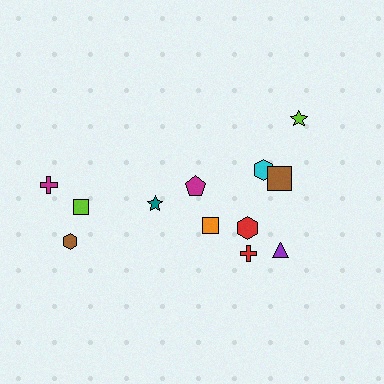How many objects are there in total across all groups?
There are 12 objects.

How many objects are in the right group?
There are 8 objects.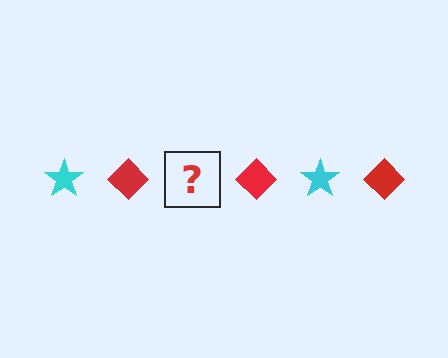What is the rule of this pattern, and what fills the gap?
The rule is that the pattern alternates between cyan star and red diamond. The gap should be filled with a cyan star.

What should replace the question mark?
The question mark should be replaced with a cyan star.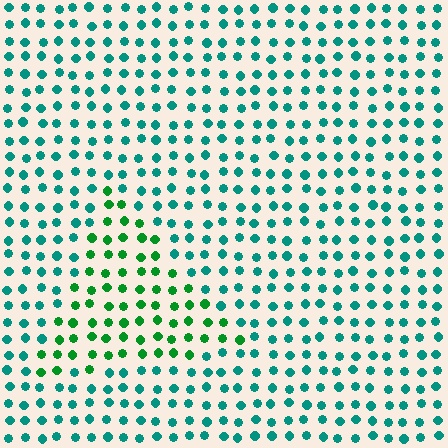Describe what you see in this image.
The image is filled with small teal elements in a uniform arrangement. A triangle-shaped region is visible where the elements are tinted to a slightly different hue, forming a subtle color boundary.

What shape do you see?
I see a triangle.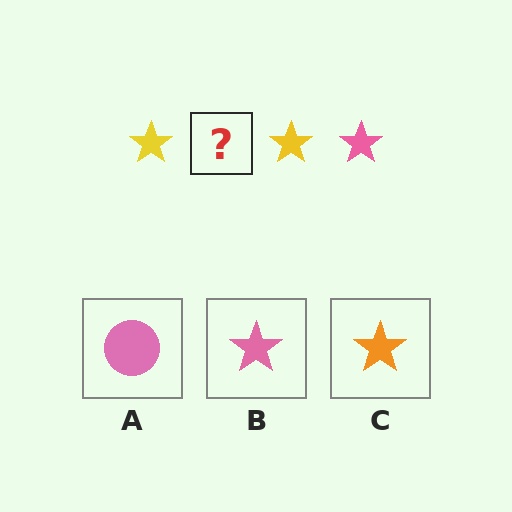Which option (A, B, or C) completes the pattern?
B.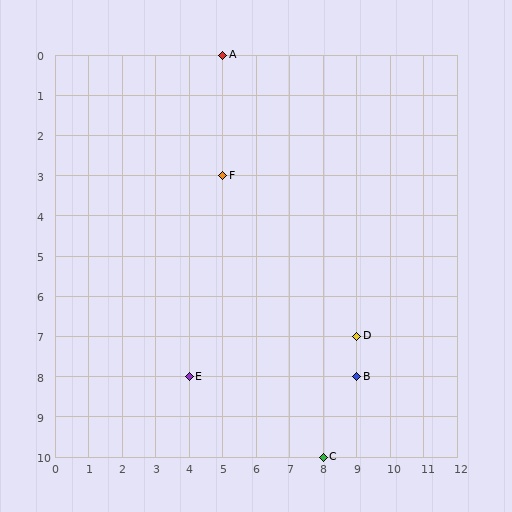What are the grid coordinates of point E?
Point E is at grid coordinates (4, 8).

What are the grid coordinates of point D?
Point D is at grid coordinates (9, 7).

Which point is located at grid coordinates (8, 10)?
Point C is at (8, 10).